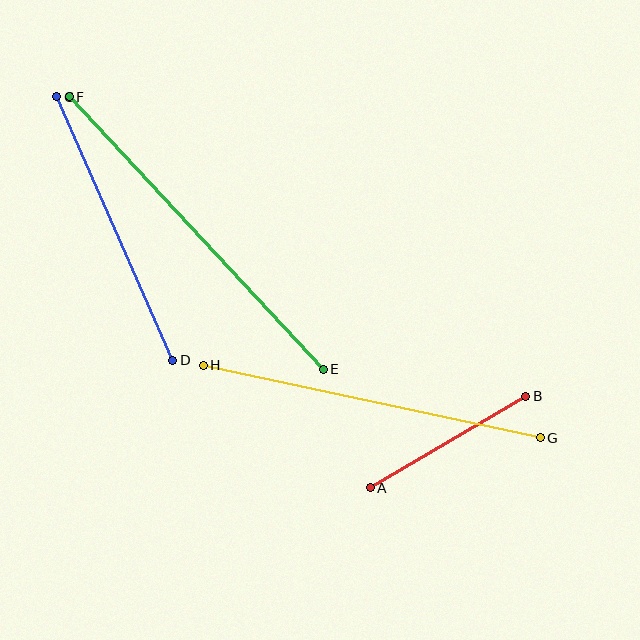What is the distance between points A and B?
The distance is approximately 181 pixels.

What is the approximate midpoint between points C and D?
The midpoint is at approximately (115, 228) pixels.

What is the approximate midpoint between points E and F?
The midpoint is at approximately (196, 233) pixels.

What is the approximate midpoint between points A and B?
The midpoint is at approximately (448, 442) pixels.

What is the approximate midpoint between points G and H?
The midpoint is at approximately (372, 402) pixels.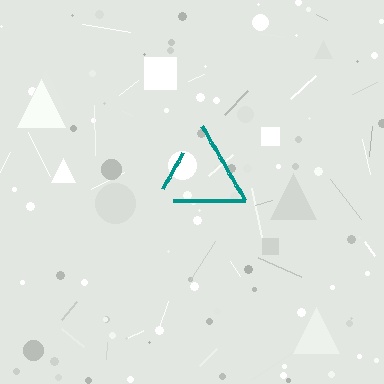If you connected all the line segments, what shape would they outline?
They would outline a triangle.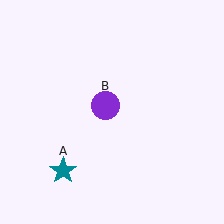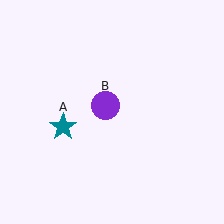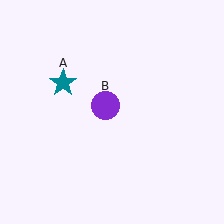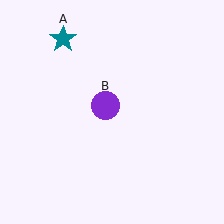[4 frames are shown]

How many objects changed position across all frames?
1 object changed position: teal star (object A).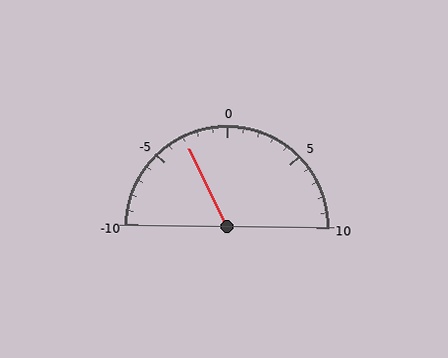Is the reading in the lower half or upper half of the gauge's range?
The reading is in the lower half of the range (-10 to 10).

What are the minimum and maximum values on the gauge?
The gauge ranges from -10 to 10.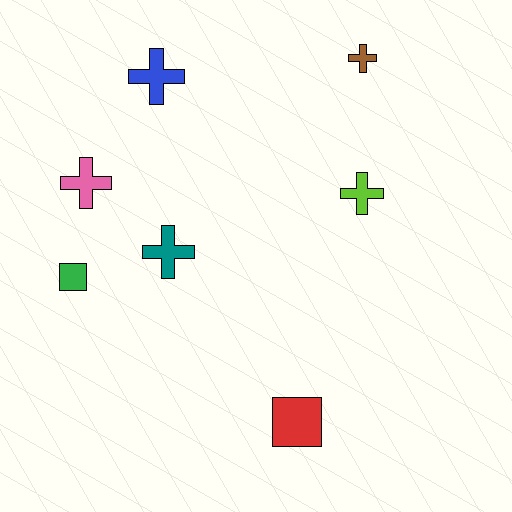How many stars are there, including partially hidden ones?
There are no stars.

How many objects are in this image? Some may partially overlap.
There are 7 objects.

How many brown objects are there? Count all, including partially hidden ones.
There is 1 brown object.